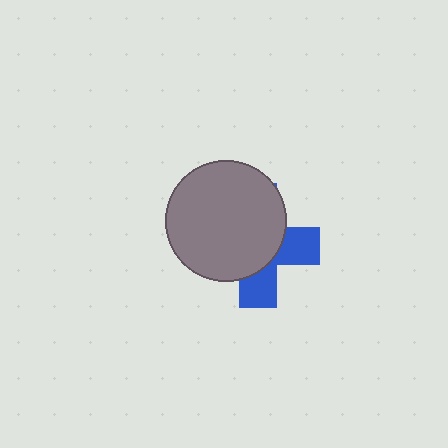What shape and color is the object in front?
The object in front is a gray circle.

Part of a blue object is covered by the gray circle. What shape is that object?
It is a cross.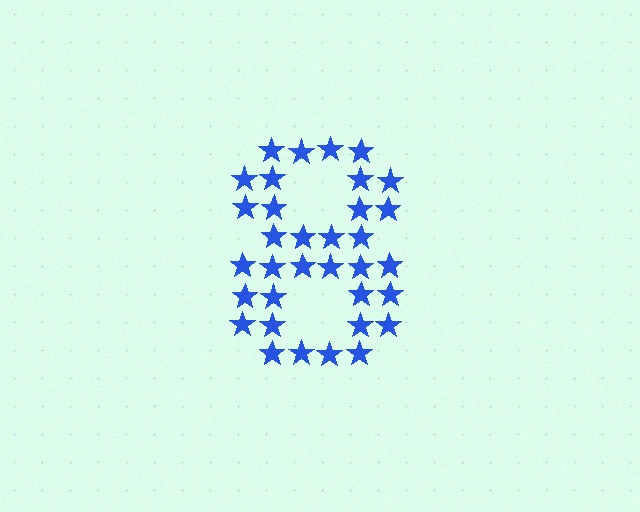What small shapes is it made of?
It is made of small stars.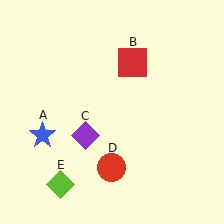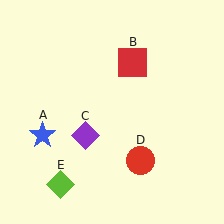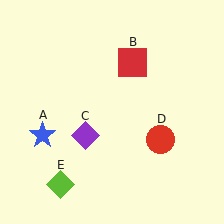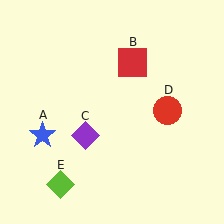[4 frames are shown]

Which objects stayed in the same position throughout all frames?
Blue star (object A) and red square (object B) and purple diamond (object C) and lime diamond (object E) remained stationary.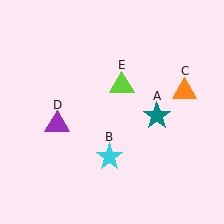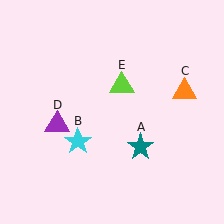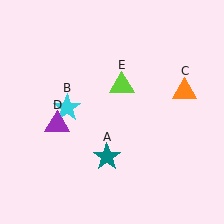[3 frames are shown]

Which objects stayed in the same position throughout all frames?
Orange triangle (object C) and purple triangle (object D) and lime triangle (object E) remained stationary.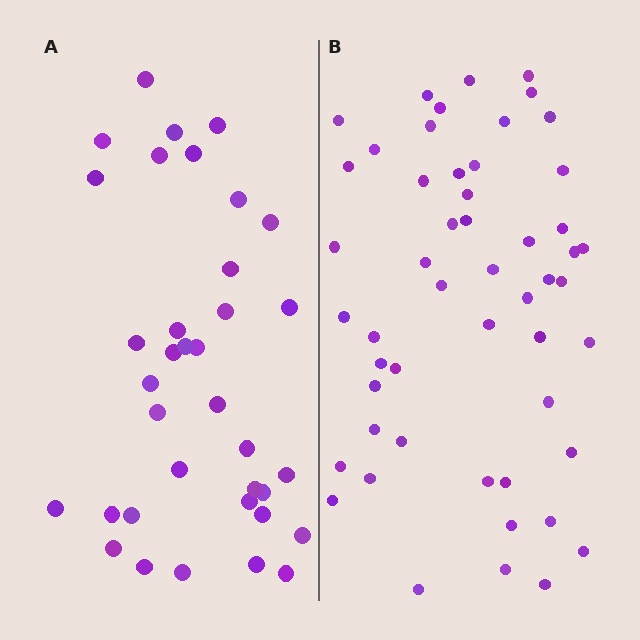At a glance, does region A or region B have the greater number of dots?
Region B (the right region) has more dots.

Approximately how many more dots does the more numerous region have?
Region B has approximately 15 more dots than region A.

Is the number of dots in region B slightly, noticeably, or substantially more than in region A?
Region B has noticeably more, but not dramatically so. The ratio is roughly 1.4 to 1.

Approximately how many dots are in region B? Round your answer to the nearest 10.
About 50 dots. (The exact count is 52, which rounds to 50.)